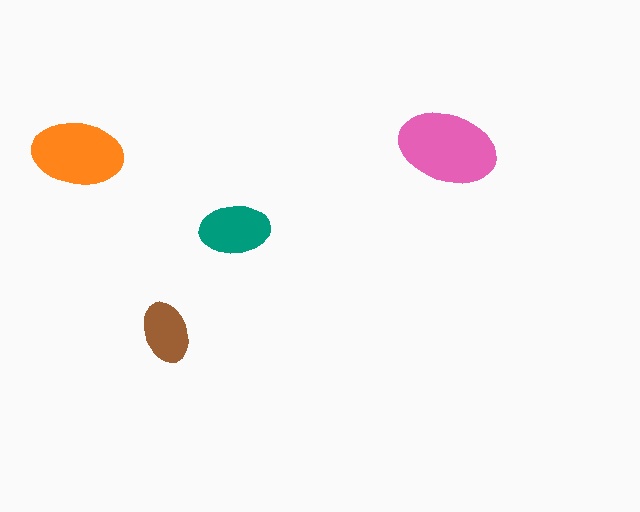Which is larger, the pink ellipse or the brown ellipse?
The pink one.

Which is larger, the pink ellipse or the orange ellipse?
The pink one.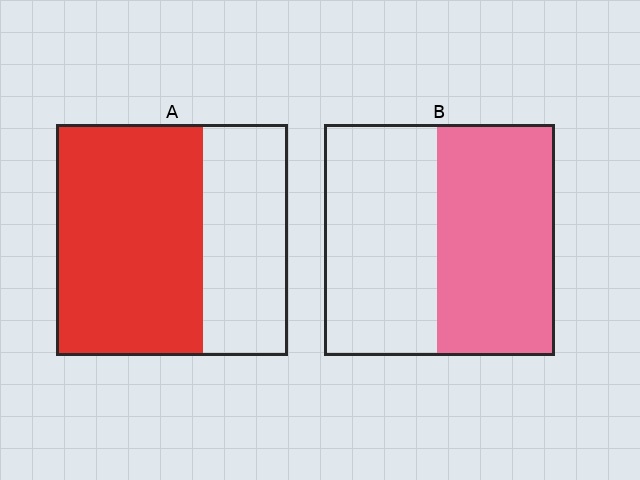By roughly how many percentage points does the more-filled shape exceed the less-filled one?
By roughly 10 percentage points (A over B).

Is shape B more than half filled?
Roughly half.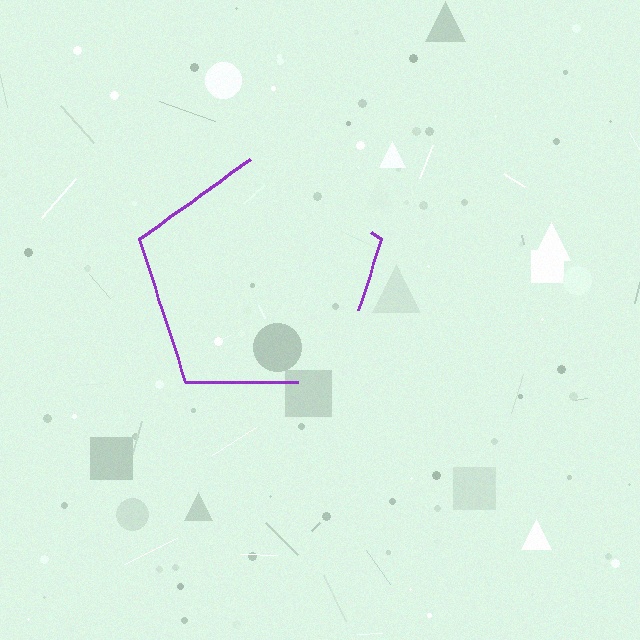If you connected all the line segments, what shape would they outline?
They would outline a pentagon.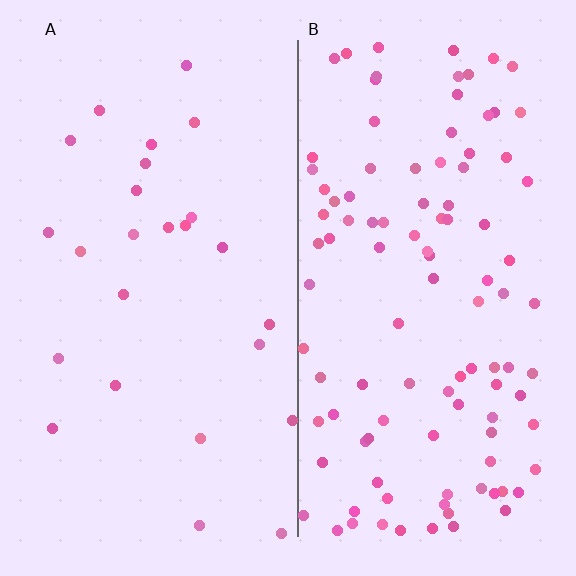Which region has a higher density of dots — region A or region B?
B (the right).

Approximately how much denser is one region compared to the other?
Approximately 4.2× — region B over region A.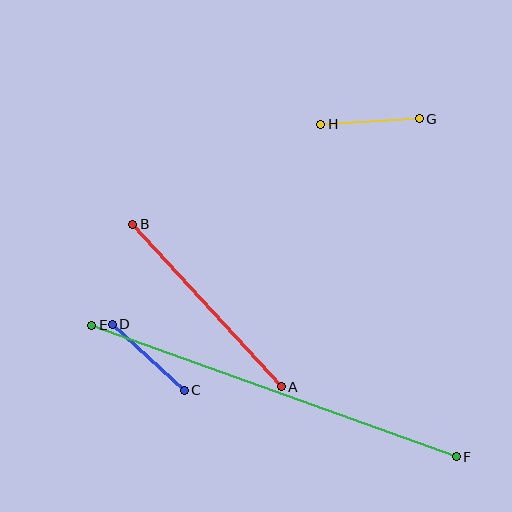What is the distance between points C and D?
The distance is approximately 98 pixels.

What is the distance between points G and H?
The distance is approximately 99 pixels.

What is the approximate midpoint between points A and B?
The midpoint is at approximately (207, 305) pixels.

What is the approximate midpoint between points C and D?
The midpoint is at approximately (148, 357) pixels.